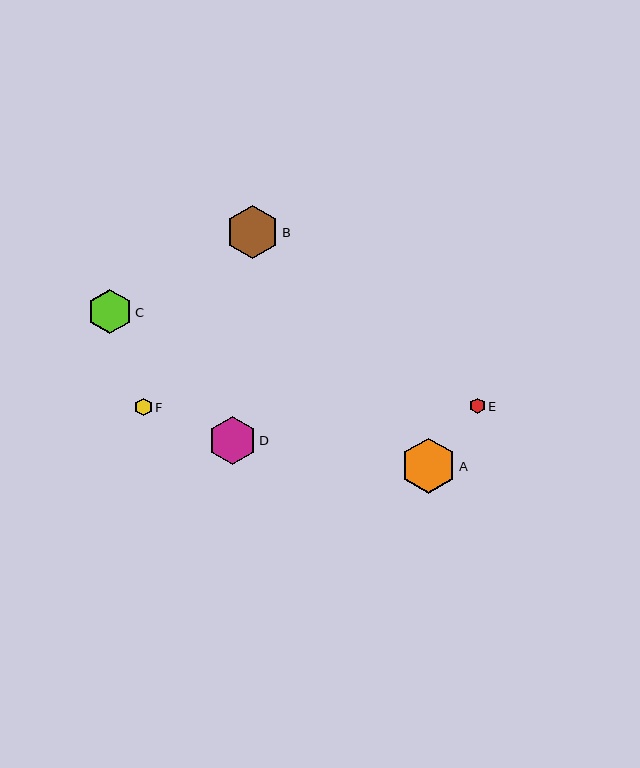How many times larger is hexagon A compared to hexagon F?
Hexagon A is approximately 3.1 times the size of hexagon F.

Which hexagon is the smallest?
Hexagon E is the smallest with a size of approximately 15 pixels.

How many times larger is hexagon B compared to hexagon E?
Hexagon B is approximately 3.5 times the size of hexagon E.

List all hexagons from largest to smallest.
From largest to smallest: A, B, D, C, F, E.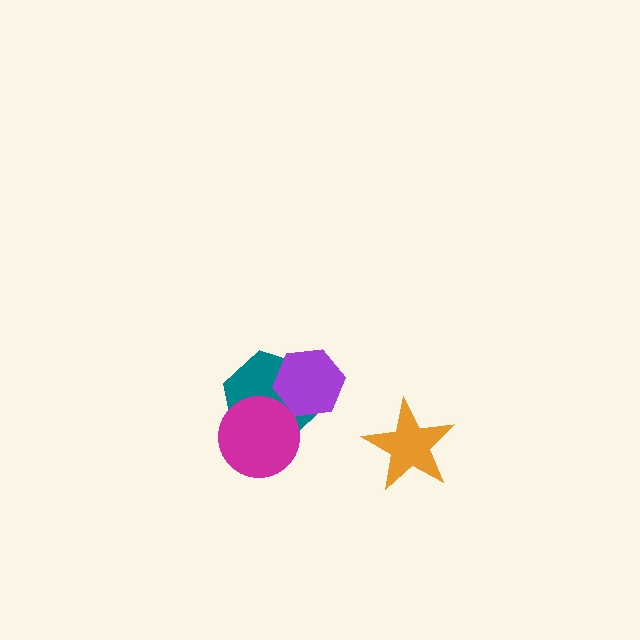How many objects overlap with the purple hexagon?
1 object overlaps with the purple hexagon.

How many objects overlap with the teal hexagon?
2 objects overlap with the teal hexagon.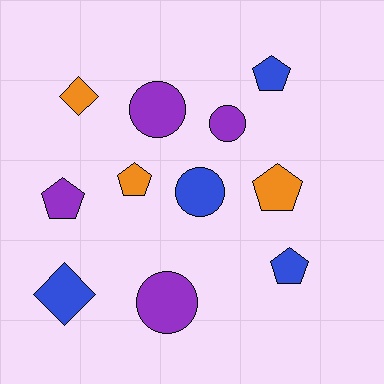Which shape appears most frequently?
Pentagon, with 5 objects.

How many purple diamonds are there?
There are no purple diamonds.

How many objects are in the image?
There are 11 objects.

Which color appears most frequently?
Purple, with 4 objects.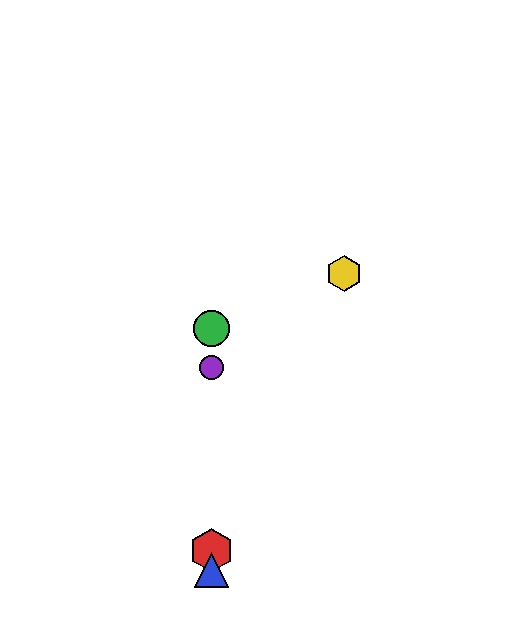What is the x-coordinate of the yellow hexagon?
The yellow hexagon is at x≈344.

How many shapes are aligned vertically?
4 shapes (the red hexagon, the blue triangle, the green circle, the purple circle) are aligned vertically.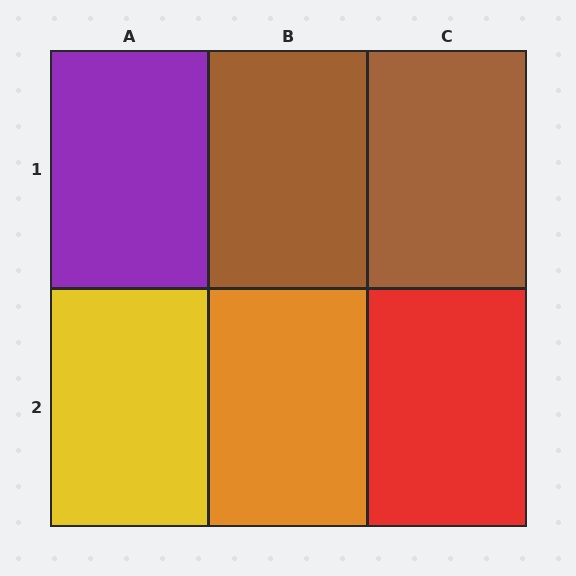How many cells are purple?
1 cell is purple.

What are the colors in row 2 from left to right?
Yellow, orange, red.